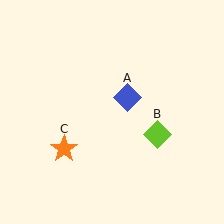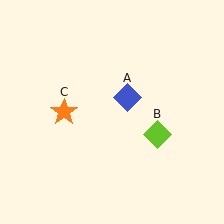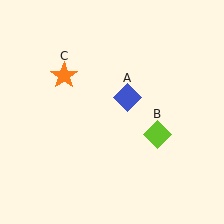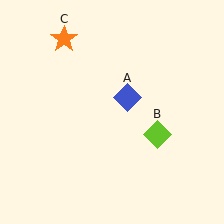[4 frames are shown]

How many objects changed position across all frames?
1 object changed position: orange star (object C).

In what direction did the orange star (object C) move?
The orange star (object C) moved up.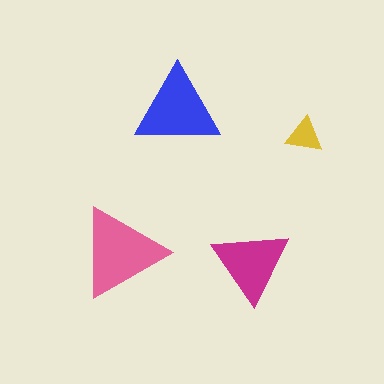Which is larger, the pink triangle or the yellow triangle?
The pink one.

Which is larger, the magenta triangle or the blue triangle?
The blue one.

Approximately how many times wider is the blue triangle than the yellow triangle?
About 2.5 times wider.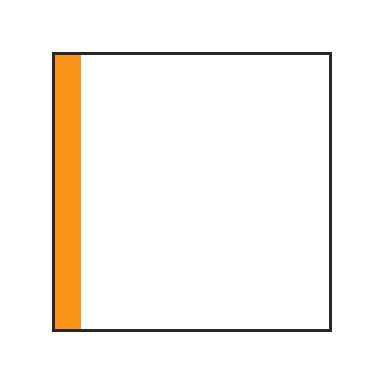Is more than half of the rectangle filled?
No.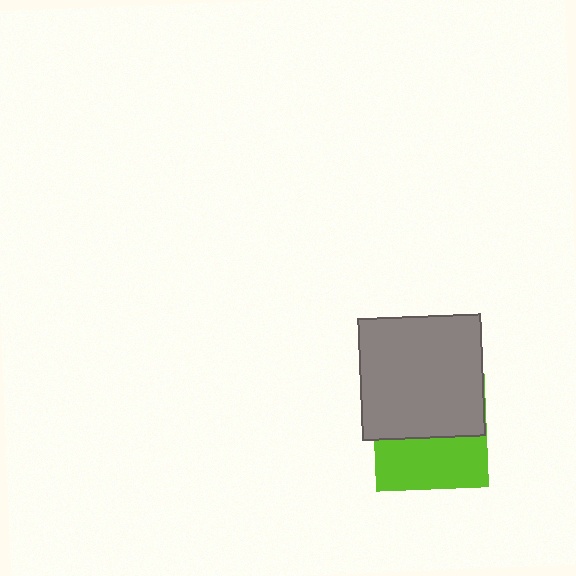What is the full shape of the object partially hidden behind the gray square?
The partially hidden object is a lime square.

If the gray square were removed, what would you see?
You would see the complete lime square.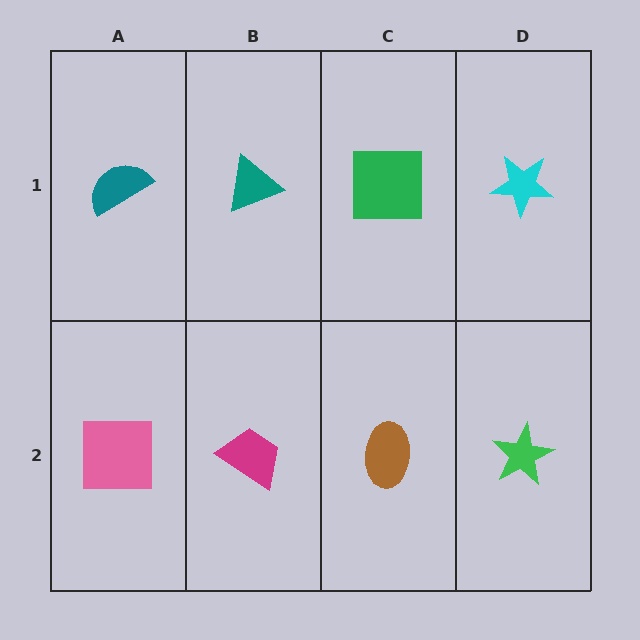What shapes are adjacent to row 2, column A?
A teal semicircle (row 1, column A), a magenta trapezoid (row 2, column B).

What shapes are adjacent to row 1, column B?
A magenta trapezoid (row 2, column B), a teal semicircle (row 1, column A), a green square (row 1, column C).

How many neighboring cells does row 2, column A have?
2.